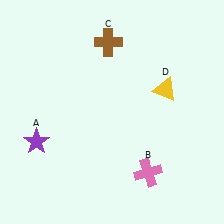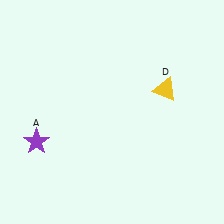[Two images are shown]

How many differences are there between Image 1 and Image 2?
There are 2 differences between the two images.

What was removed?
The brown cross (C), the pink cross (B) were removed in Image 2.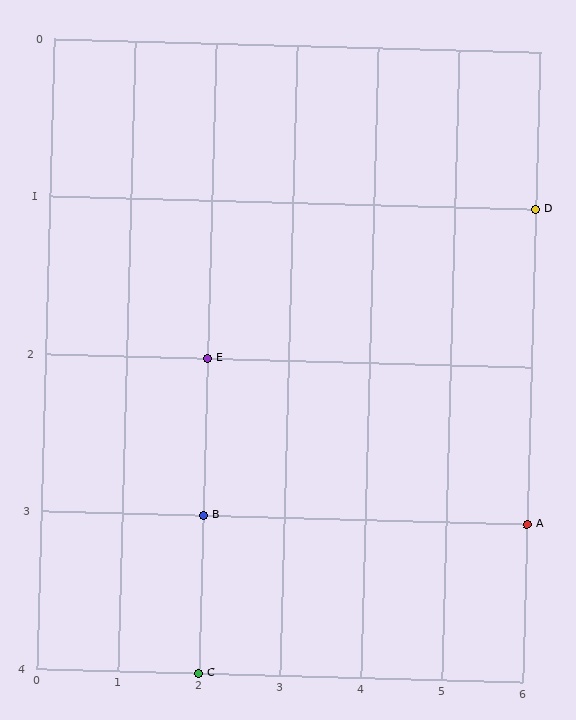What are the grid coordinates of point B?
Point B is at grid coordinates (2, 3).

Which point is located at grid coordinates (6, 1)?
Point D is at (6, 1).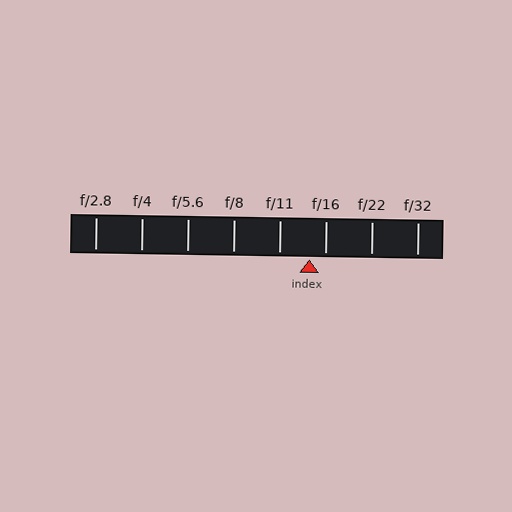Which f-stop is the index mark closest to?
The index mark is closest to f/16.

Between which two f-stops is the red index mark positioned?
The index mark is between f/11 and f/16.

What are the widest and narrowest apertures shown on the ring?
The widest aperture shown is f/2.8 and the narrowest is f/32.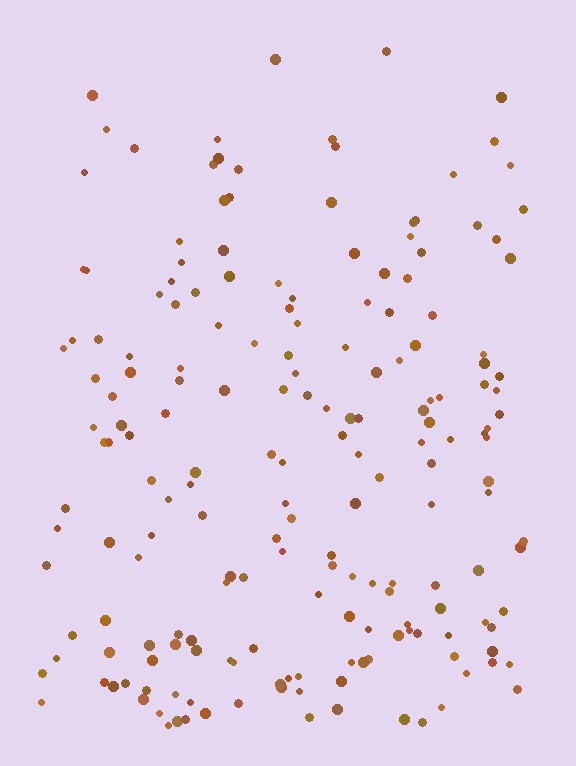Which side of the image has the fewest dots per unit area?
The top.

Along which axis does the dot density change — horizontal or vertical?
Vertical.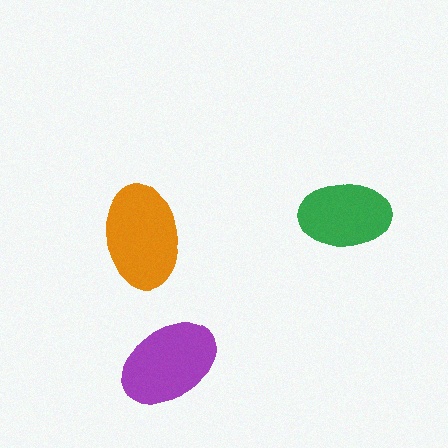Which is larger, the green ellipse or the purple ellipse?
The purple one.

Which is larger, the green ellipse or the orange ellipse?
The orange one.